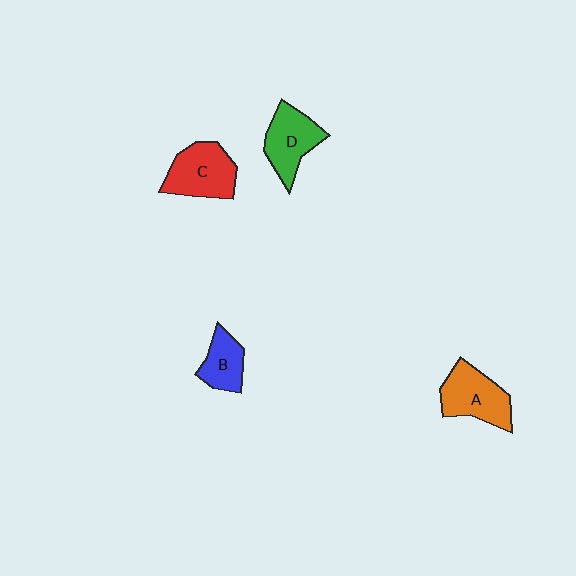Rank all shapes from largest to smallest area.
From largest to smallest: C (red), A (orange), D (green), B (blue).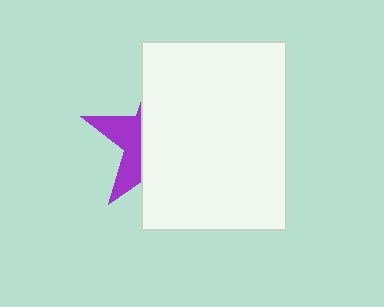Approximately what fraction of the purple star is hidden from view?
Roughly 67% of the purple star is hidden behind the white rectangle.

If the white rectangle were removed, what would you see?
You would see the complete purple star.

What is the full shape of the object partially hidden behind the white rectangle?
The partially hidden object is a purple star.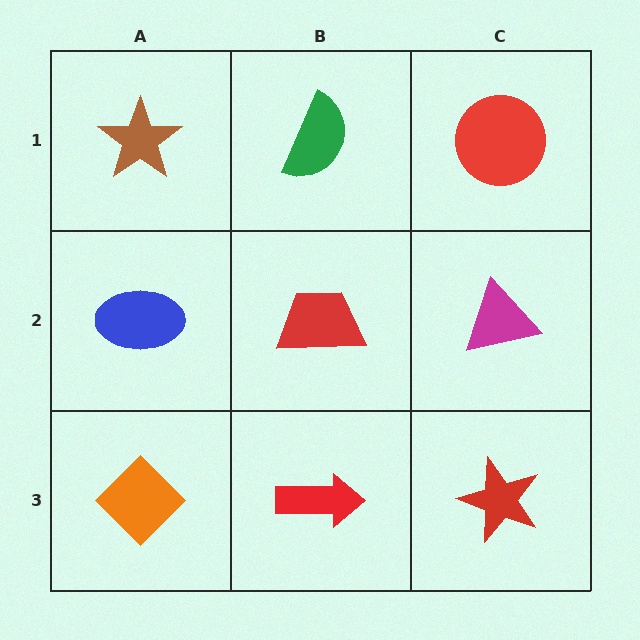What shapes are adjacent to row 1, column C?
A magenta triangle (row 2, column C), a green semicircle (row 1, column B).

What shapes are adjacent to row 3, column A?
A blue ellipse (row 2, column A), a red arrow (row 3, column B).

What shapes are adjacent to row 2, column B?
A green semicircle (row 1, column B), a red arrow (row 3, column B), a blue ellipse (row 2, column A), a magenta triangle (row 2, column C).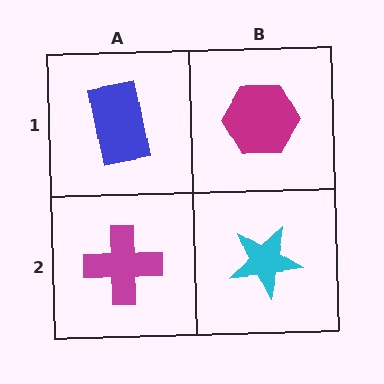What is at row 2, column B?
A cyan star.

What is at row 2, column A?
A magenta cross.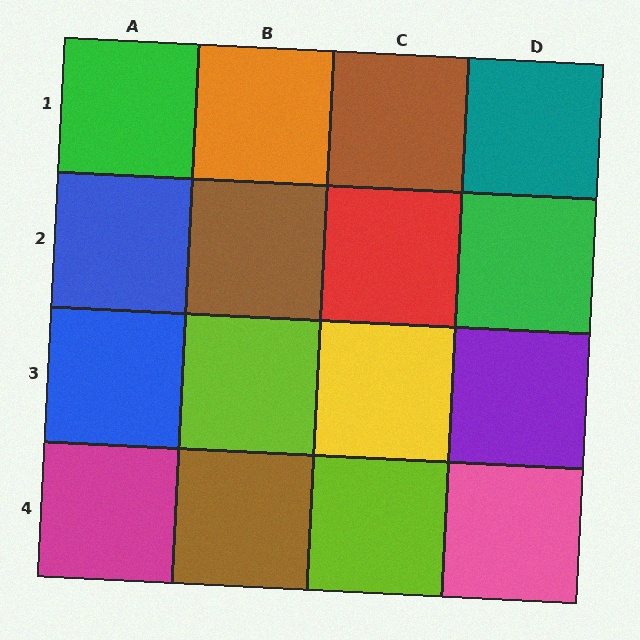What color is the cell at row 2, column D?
Green.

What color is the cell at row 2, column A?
Blue.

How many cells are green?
2 cells are green.